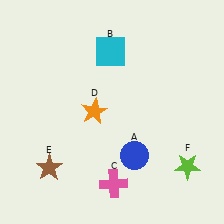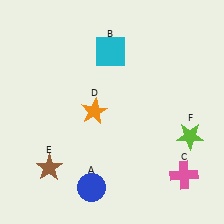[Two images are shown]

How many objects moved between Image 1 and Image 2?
3 objects moved between the two images.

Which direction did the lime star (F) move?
The lime star (F) moved up.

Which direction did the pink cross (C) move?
The pink cross (C) moved right.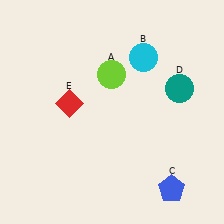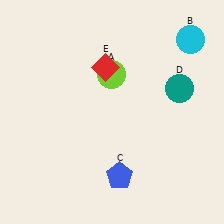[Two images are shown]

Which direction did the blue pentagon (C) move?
The blue pentagon (C) moved left.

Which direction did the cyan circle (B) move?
The cyan circle (B) moved right.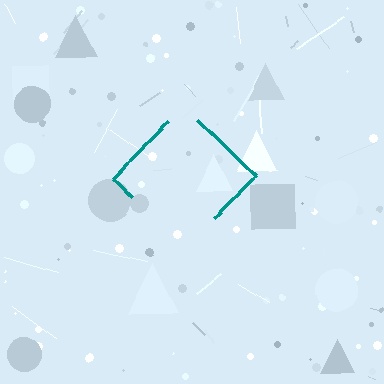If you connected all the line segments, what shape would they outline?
They would outline a diamond.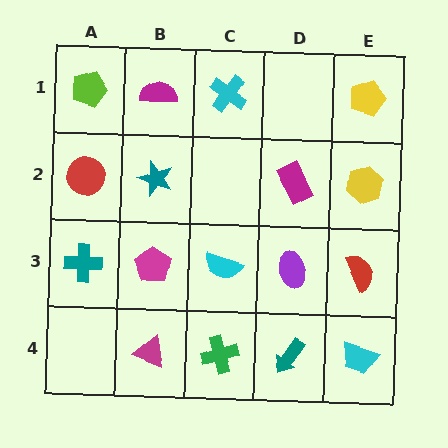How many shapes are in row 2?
4 shapes.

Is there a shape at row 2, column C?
No, that cell is empty.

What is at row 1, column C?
A cyan cross.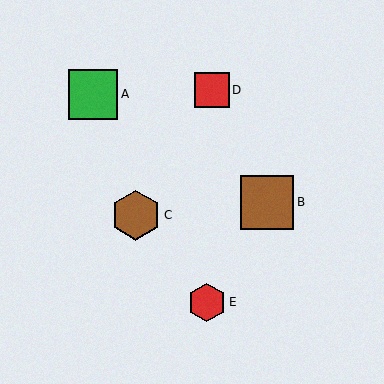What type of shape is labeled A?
Shape A is a green square.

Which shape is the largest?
The brown square (labeled B) is the largest.